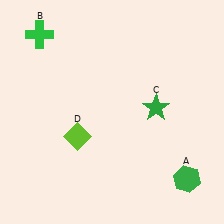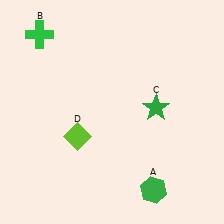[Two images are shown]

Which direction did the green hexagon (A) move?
The green hexagon (A) moved left.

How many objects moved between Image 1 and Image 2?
1 object moved between the two images.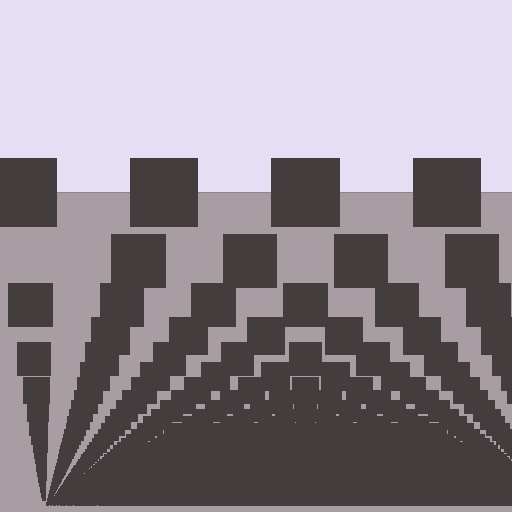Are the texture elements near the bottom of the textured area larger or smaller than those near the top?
Smaller. The gradient is inverted — elements near the bottom are smaller and denser.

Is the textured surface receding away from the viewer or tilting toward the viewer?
The surface appears to tilt toward the viewer. Texture elements get larger and sparser toward the top.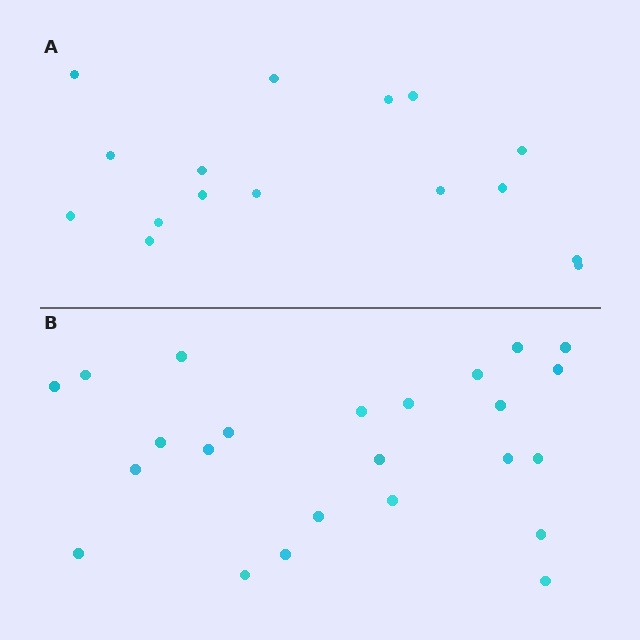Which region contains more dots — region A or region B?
Region B (the bottom region) has more dots.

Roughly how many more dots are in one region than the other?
Region B has roughly 8 or so more dots than region A.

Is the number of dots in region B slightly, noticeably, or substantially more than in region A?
Region B has substantially more. The ratio is roughly 1.5 to 1.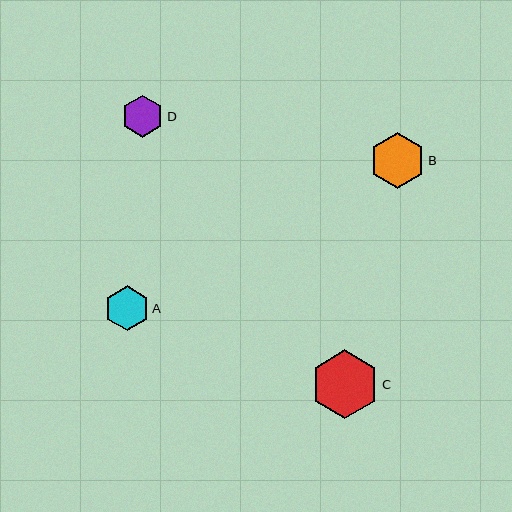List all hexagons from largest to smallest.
From largest to smallest: C, B, A, D.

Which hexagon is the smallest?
Hexagon D is the smallest with a size of approximately 42 pixels.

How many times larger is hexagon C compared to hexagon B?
Hexagon C is approximately 1.2 times the size of hexagon B.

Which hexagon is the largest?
Hexagon C is the largest with a size of approximately 68 pixels.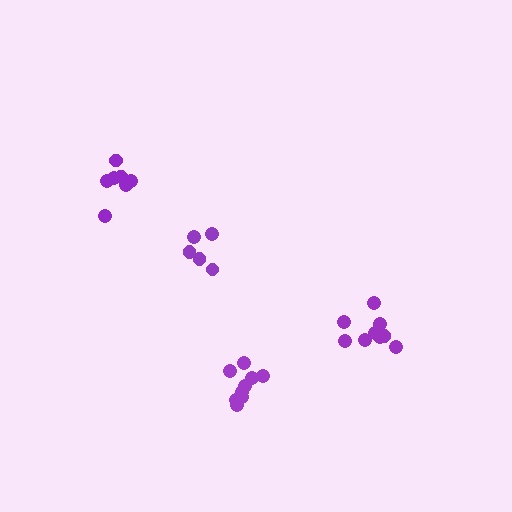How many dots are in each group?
Group 1: 9 dots, Group 2: 5 dots, Group 3: 9 dots, Group 4: 7 dots (30 total).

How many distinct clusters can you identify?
There are 4 distinct clusters.